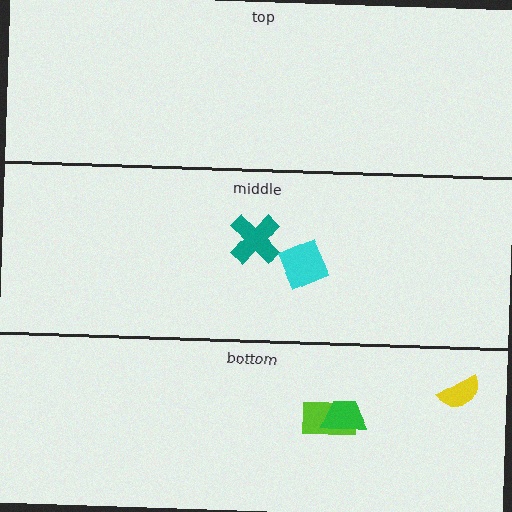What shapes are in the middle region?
The teal cross, the cyan diamond.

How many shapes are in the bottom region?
3.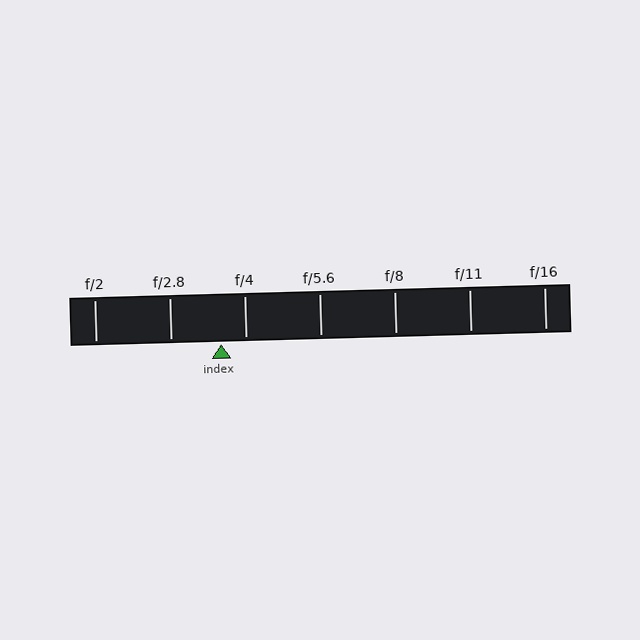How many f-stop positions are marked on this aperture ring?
There are 7 f-stop positions marked.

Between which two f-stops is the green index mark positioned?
The index mark is between f/2.8 and f/4.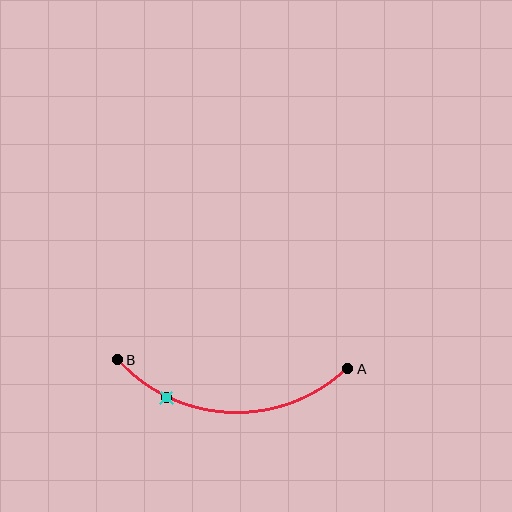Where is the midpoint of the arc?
The arc midpoint is the point on the curve farthest from the straight line joining A and B. It sits below that line.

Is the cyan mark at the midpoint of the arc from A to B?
No. The cyan mark lies on the arc but is closer to endpoint B. The arc midpoint would be at the point on the curve equidistant along the arc from both A and B.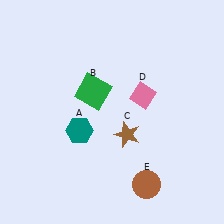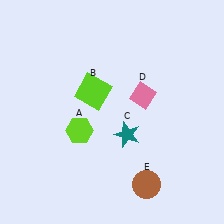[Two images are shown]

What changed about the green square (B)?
In Image 1, B is green. In Image 2, it changed to lime.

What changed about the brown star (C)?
In Image 1, C is brown. In Image 2, it changed to teal.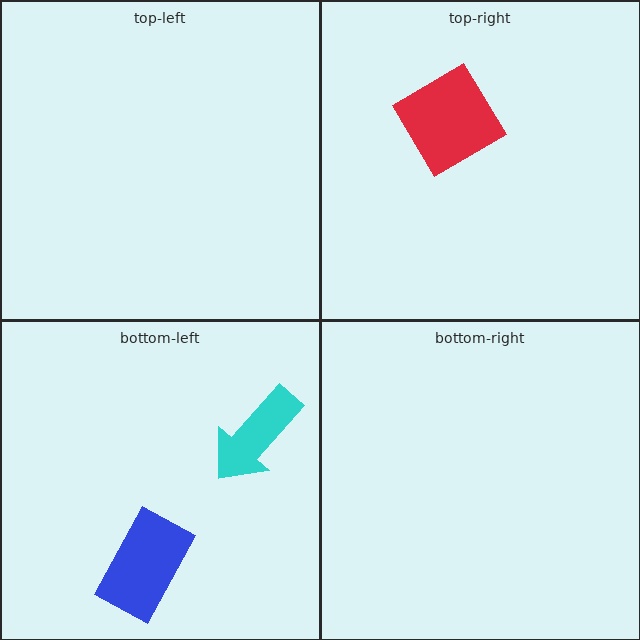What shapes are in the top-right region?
The red diamond.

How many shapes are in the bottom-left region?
2.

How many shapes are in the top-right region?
1.